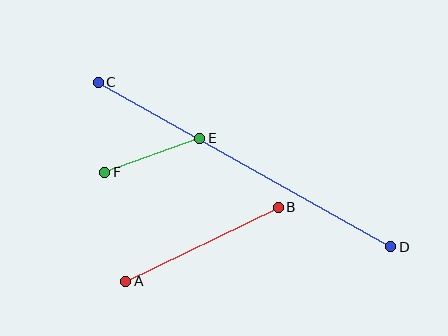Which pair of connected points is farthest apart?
Points C and D are farthest apart.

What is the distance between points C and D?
The distance is approximately 336 pixels.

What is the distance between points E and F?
The distance is approximately 101 pixels.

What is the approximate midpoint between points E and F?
The midpoint is at approximately (152, 155) pixels.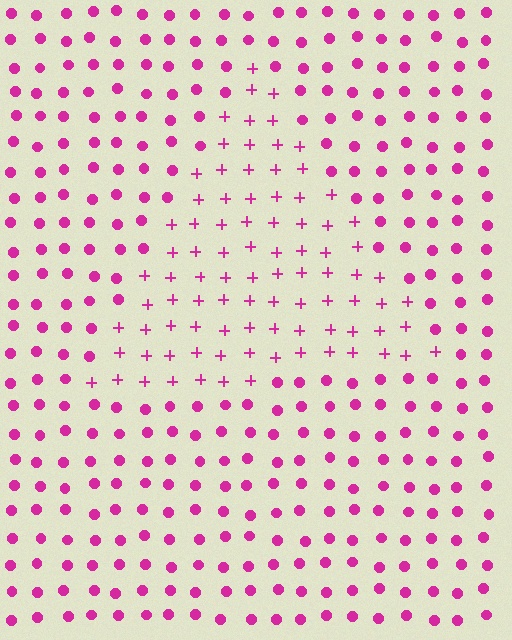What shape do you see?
I see a triangle.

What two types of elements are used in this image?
The image uses plus signs inside the triangle region and circles outside it.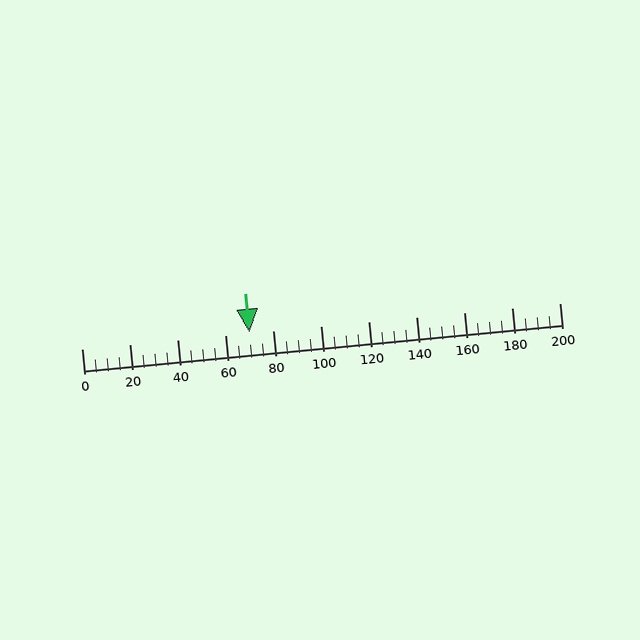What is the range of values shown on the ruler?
The ruler shows values from 0 to 200.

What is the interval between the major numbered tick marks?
The major tick marks are spaced 20 units apart.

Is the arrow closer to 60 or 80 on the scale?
The arrow is closer to 80.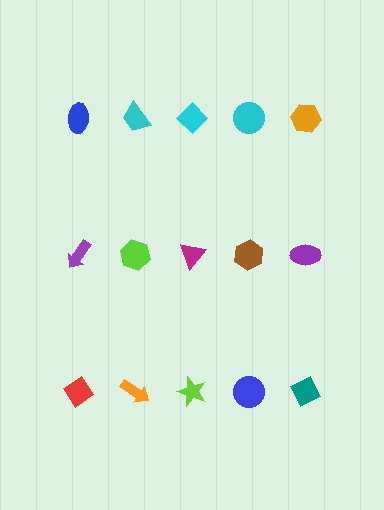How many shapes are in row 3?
5 shapes.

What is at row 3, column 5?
A teal diamond.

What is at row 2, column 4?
A brown hexagon.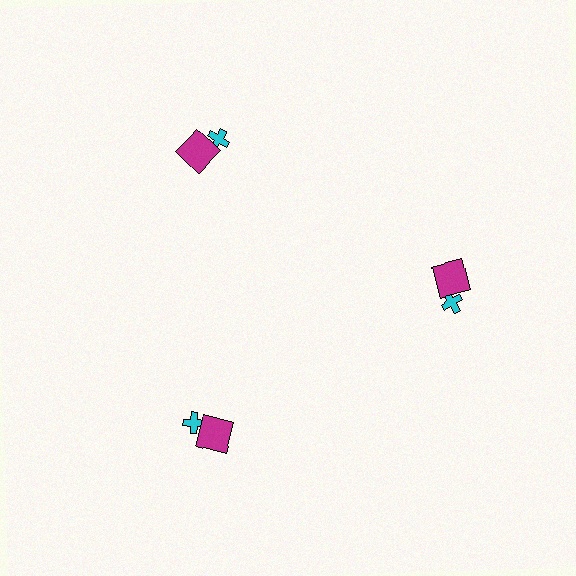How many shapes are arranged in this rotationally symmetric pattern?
There are 6 shapes, arranged in 3 groups of 2.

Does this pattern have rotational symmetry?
Yes, this pattern has 3-fold rotational symmetry. It looks the same after rotating 120 degrees around the center.